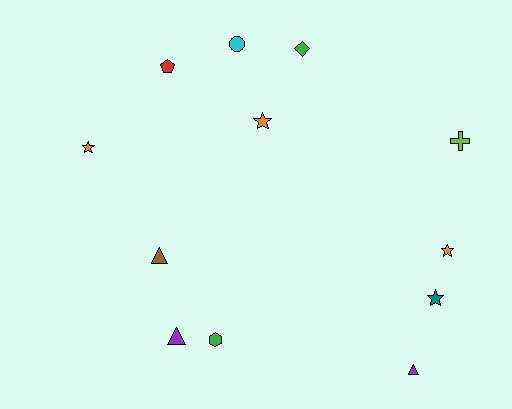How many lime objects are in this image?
There is 1 lime object.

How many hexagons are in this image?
There is 1 hexagon.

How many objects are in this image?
There are 12 objects.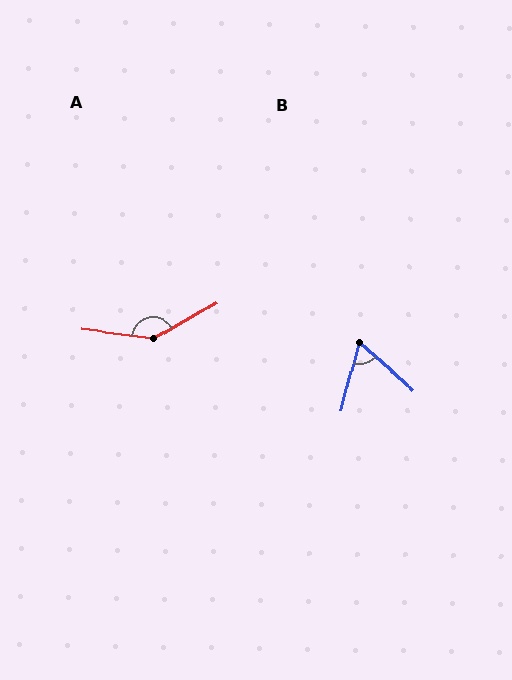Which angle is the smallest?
B, at approximately 63 degrees.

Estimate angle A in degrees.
Approximately 142 degrees.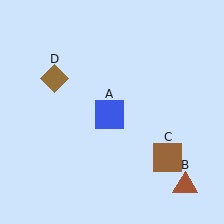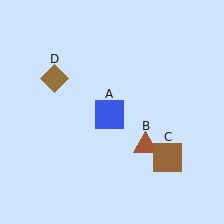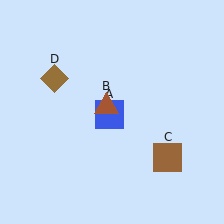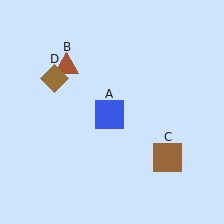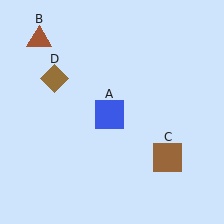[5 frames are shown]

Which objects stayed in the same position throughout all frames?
Blue square (object A) and brown square (object C) and brown diamond (object D) remained stationary.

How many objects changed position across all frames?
1 object changed position: brown triangle (object B).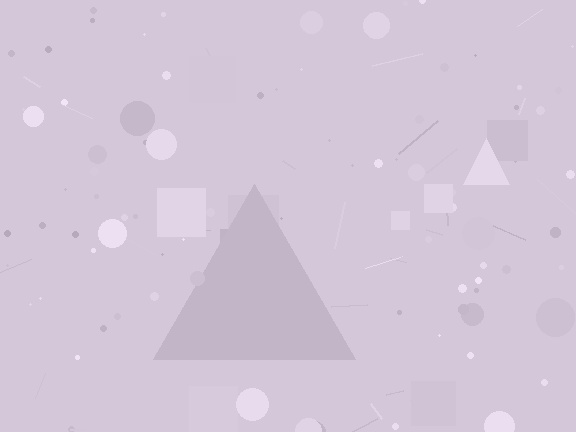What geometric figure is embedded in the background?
A triangle is embedded in the background.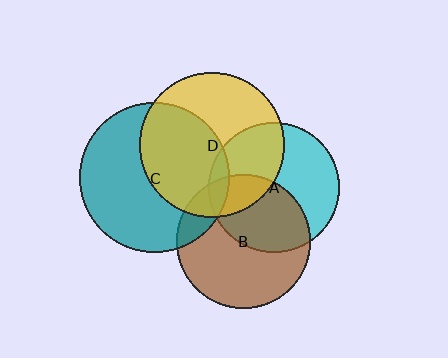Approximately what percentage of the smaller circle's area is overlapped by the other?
Approximately 40%.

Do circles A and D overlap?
Yes.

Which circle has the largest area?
Circle C (teal).